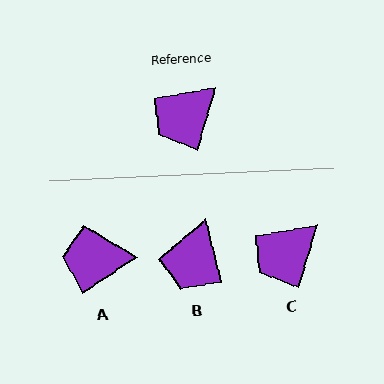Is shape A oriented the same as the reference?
No, it is off by about 41 degrees.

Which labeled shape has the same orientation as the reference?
C.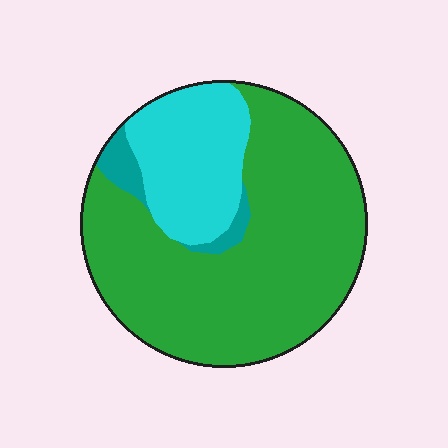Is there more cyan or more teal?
Cyan.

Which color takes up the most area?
Green, at roughly 70%.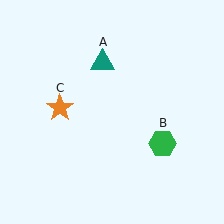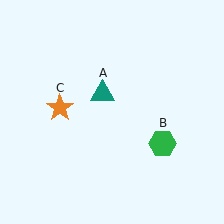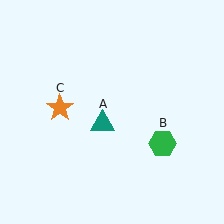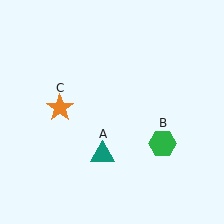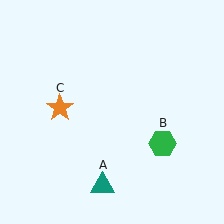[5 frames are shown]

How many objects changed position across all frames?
1 object changed position: teal triangle (object A).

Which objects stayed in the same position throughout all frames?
Green hexagon (object B) and orange star (object C) remained stationary.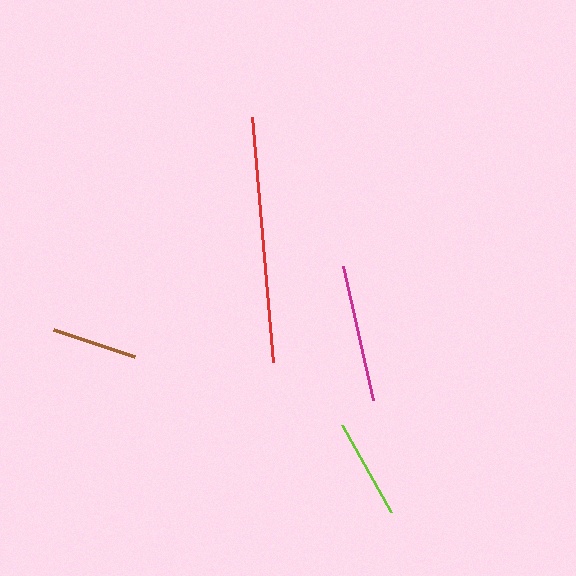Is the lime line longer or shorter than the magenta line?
The magenta line is longer than the lime line.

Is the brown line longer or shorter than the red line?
The red line is longer than the brown line.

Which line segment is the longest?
The red line is the longest at approximately 246 pixels.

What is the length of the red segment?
The red segment is approximately 246 pixels long.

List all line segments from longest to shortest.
From longest to shortest: red, magenta, lime, brown.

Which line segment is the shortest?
The brown line is the shortest at approximately 86 pixels.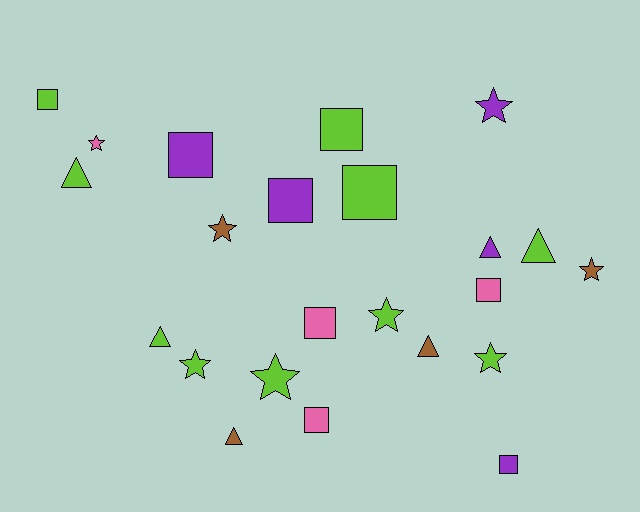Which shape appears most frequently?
Square, with 9 objects.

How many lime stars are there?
There are 4 lime stars.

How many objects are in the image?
There are 23 objects.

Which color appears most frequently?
Lime, with 10 objects.